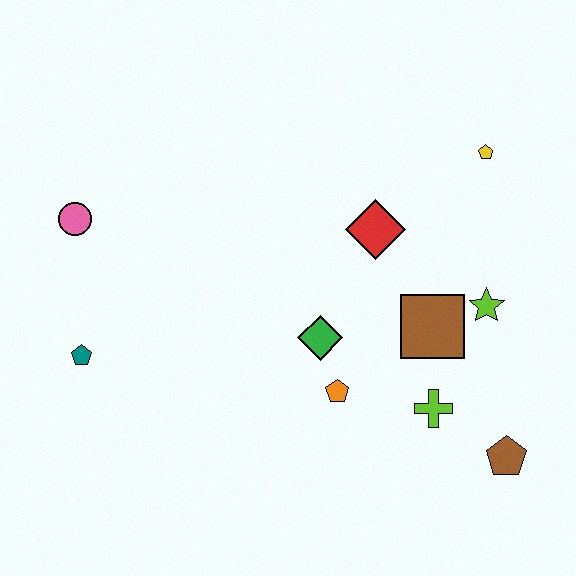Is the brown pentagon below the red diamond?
Yes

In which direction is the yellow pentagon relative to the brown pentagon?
The yellow pentagon is above the brown pentagon.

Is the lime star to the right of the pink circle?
Yes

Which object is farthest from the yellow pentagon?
The teal pentagon is farthest from the yellow pentagon.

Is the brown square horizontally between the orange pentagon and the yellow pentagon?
Yes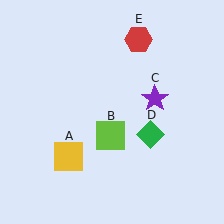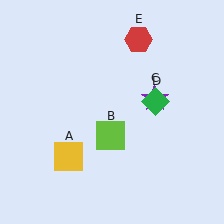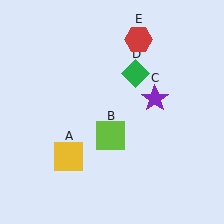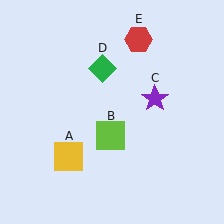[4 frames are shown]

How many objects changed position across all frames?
1 object changed position: green diamond (object D).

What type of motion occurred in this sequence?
The green diamond (object D) rotated counterclockwise around the center of the scene.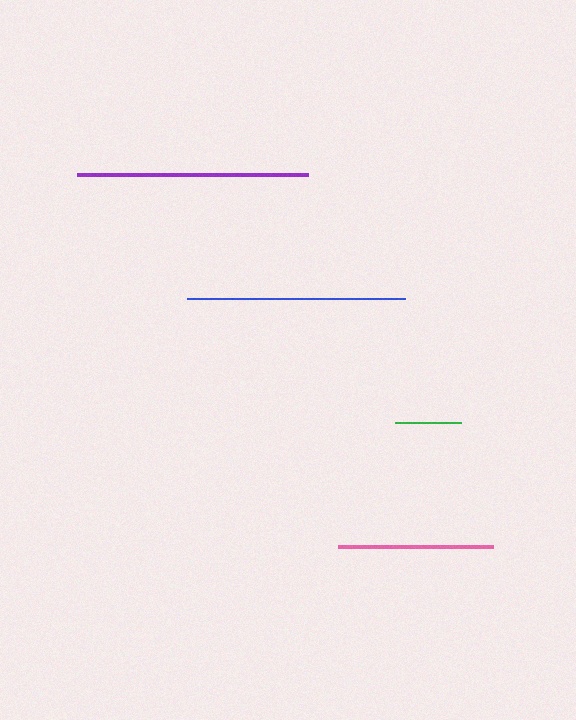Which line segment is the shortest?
The green line is the shortest at approximately 65 pixels.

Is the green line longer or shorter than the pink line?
The pink line is longer than the green line.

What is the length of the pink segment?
The pink segment is approximately 155 pixels long.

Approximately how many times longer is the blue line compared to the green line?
The blue line is approximately 3.3 times the length of the green line.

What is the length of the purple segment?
The purple segment is approximately 230 pixels long.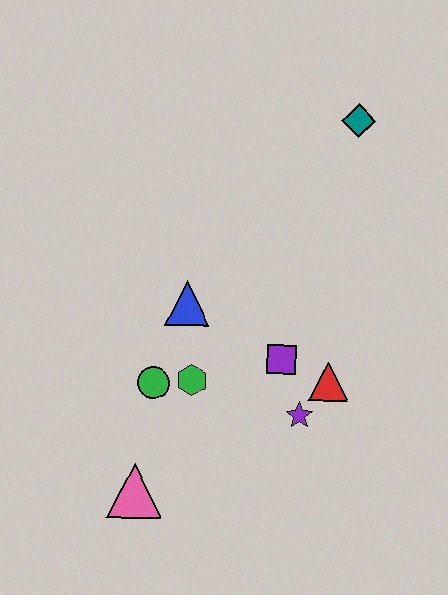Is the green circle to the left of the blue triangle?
Yes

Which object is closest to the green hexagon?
The green circle is closest to the green hexagon.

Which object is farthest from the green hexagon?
The teal diamond is farthest from the green hexagon.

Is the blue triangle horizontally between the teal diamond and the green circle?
Yes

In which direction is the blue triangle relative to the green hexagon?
The blue triangle is above the green hexagon.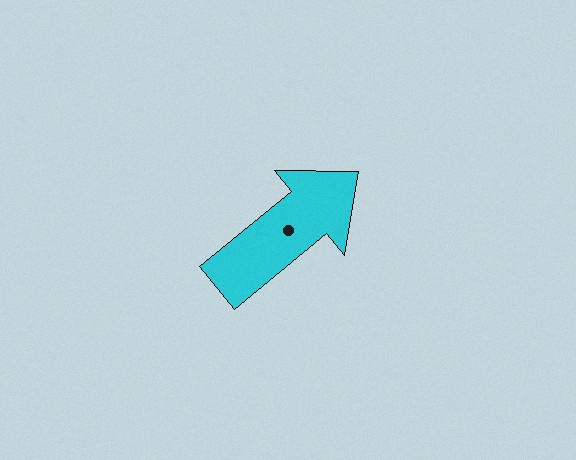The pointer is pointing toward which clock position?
Roughly 2 o'clock.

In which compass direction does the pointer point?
Northeast.